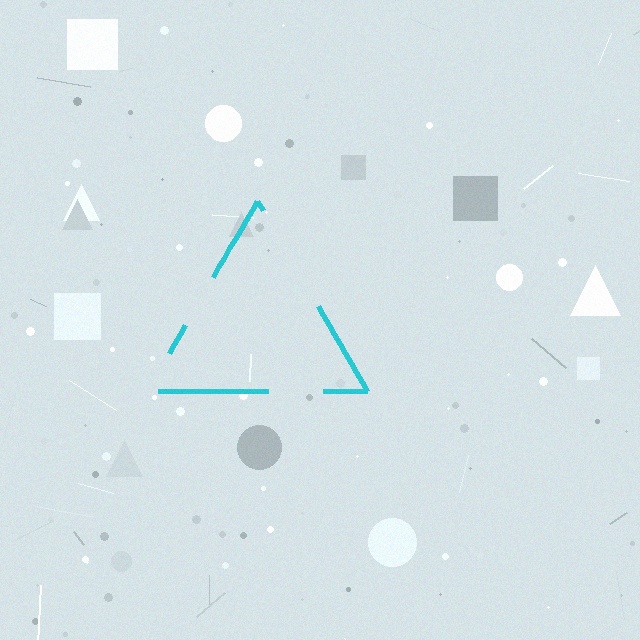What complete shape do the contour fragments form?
The contour fragments form a triangle.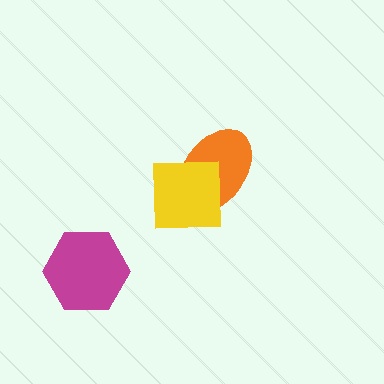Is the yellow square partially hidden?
No, no other shape covers it.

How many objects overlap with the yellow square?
1 object overlaps with the yellow square.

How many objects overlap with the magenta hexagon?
0 objects overlap with the magenta hexagon.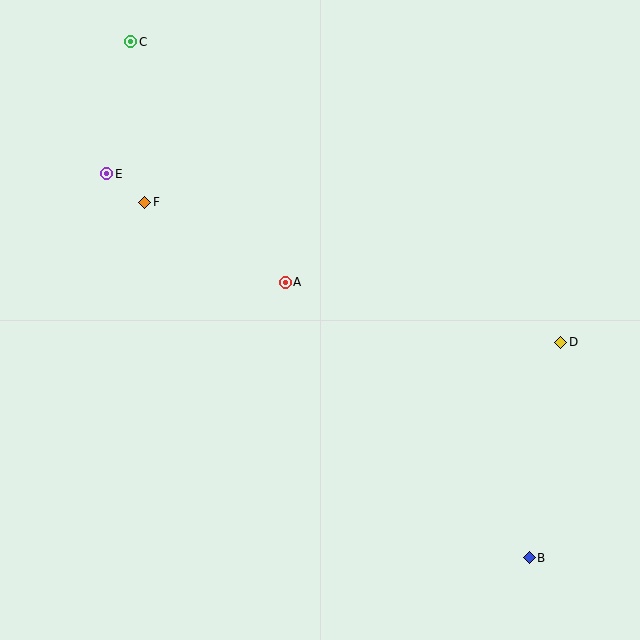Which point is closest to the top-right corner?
Point D is closest to the top-right corner.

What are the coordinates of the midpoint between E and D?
The midpoint between E and D is at (334, 258).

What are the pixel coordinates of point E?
Point E is at (107, 174).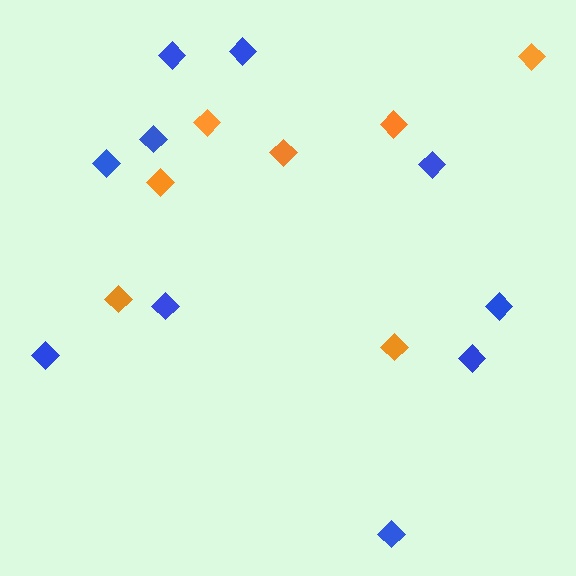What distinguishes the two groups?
There are 2 groups: one group of orange diamonds (7) and one group of blue diamonds (10).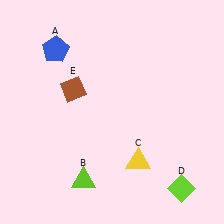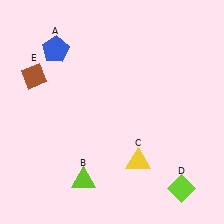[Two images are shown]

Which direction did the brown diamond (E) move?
The brown diamond (E) moved left.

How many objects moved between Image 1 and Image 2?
1 object moved between the two images.